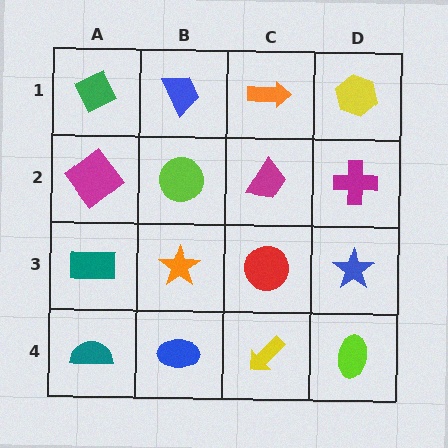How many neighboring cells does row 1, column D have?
2.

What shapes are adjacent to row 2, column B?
A blue trapezoid (row 1, column B), an orange star (row 3, column B), a magenta diamond (row 2, column A), a magenta trapezoid (row 2, column C).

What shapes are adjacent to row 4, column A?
A teal rectangle (row 3, column A), a blue ellipse (row 4, column B).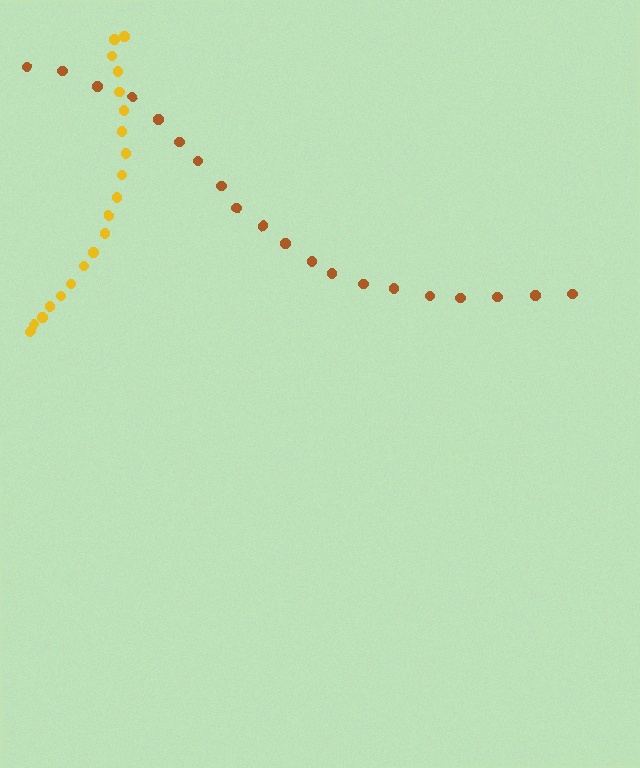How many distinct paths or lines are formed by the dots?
There are 2 distinct paths.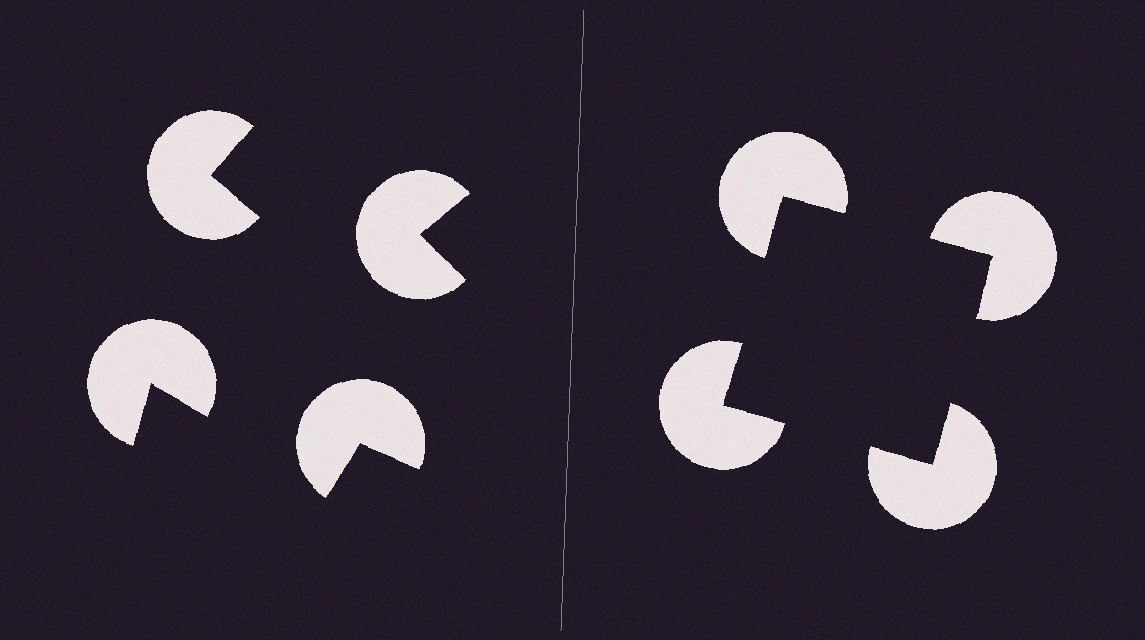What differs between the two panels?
The pac-man discs are positioned identically on both sides; only the wedge orientations differ. On the right they align to a square; on the left they are misaligned.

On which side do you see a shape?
An illusory square appears on the right side. On the left side the wedge cuts are rotated, so no coherent shape forms.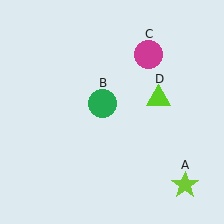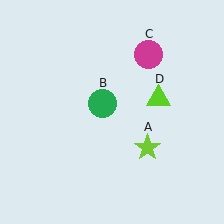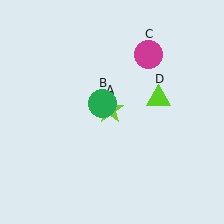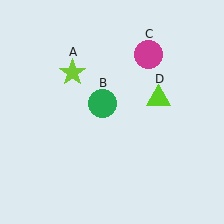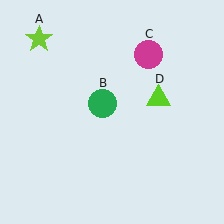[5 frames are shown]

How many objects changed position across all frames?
1 object changed position: lime star (object A).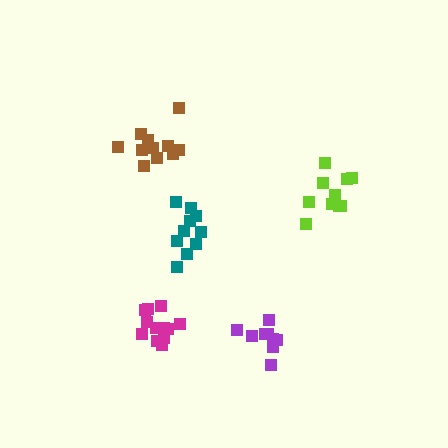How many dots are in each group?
Group 1: 11 dots, Group 2: 12 dots, Group 3: 10 dots, Group 4: 10 dots, Group 5: 10 dots (53 total).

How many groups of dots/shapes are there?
There are 5 groups.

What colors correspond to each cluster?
The clusters are colored: brown, magenta, teal, lime, purple.